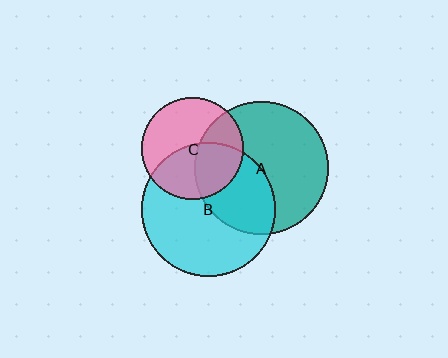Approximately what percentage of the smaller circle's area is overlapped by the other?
Approximately 40%.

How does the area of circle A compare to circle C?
Approximately 1.7 times.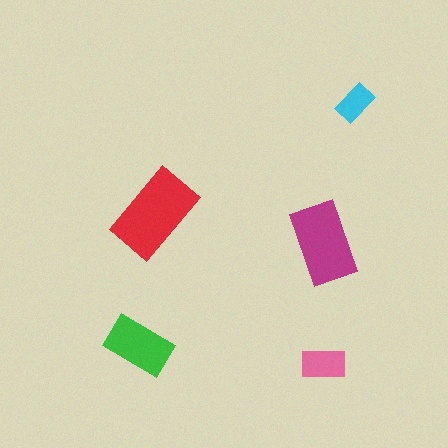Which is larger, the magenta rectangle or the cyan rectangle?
The magenta one.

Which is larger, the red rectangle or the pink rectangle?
The red one.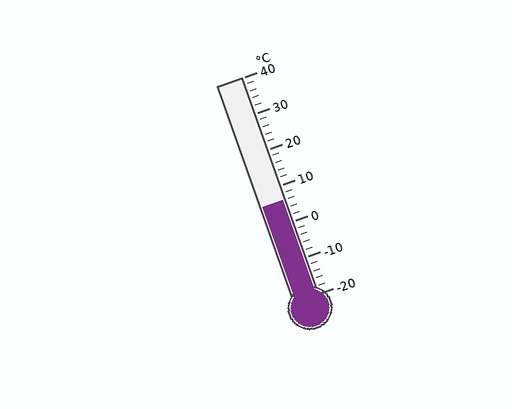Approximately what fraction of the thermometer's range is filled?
The thermometer is filled to approximately 45% of its range.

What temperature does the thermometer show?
The thermometer shows approximately 6°C.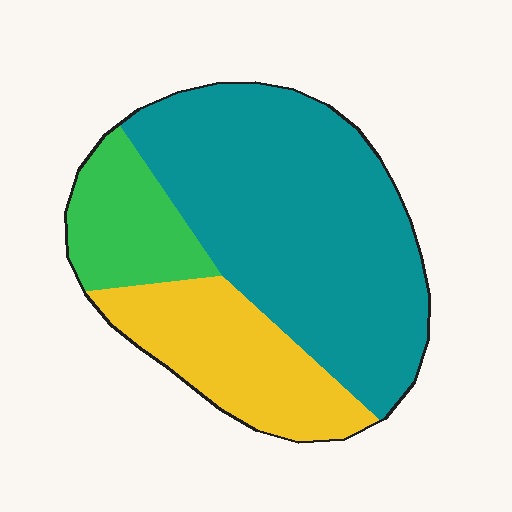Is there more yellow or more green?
Yellow.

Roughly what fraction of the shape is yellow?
Yellow covers 24% of the shape.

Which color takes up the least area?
Green, at roughly 15%.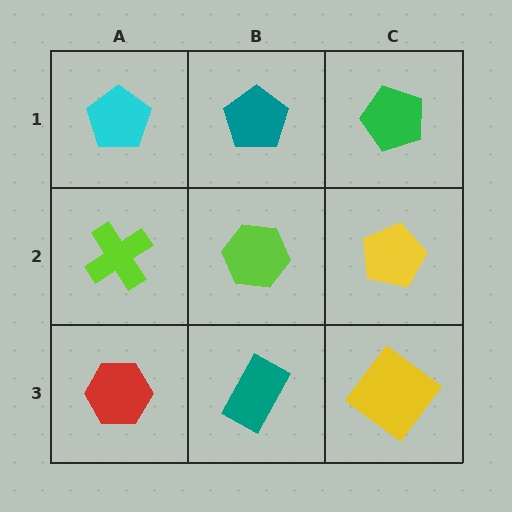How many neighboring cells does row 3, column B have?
3.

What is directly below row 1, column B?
A lime hexagon.